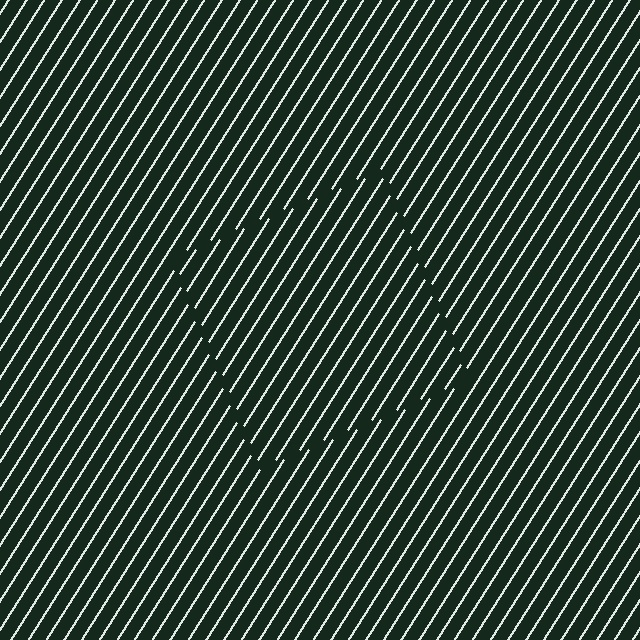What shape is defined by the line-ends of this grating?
An illusory square. The interior of the shape contains the same grating, shifted by half a period — the contour is defined by the phase discontinuity where line-ends from the inner and outer gratings abut.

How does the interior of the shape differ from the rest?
The interior of the shape contains the same grating, shifted by half a period — the contour is defined by the phase discontinuity where line-ends from the inner and outer gratings abut.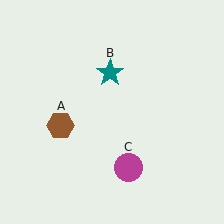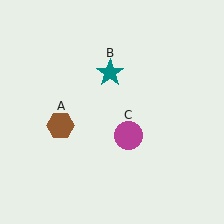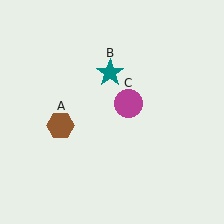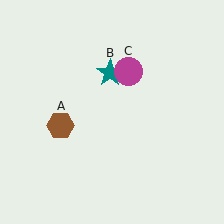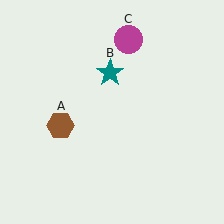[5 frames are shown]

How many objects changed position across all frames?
1 object changed position: magenta circle (object C).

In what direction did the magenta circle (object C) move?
The magenta circle (object C) moved up.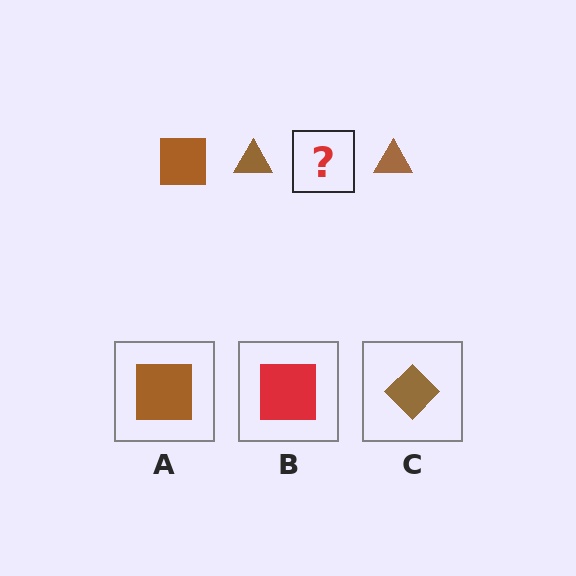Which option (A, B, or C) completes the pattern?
A.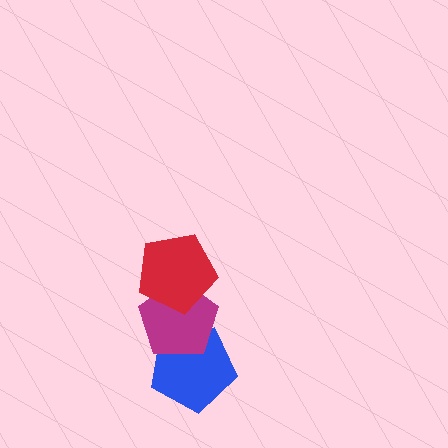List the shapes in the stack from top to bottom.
From top to bottom: the red pentagon, the magenta pentagon, the blue pentagon.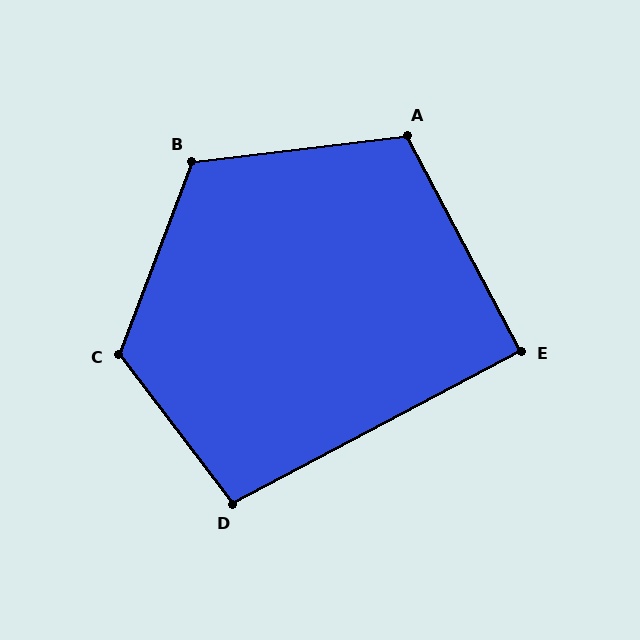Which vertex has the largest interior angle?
C, at approximately 122 degrees.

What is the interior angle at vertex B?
Approximately 117 degrees (obtuse).